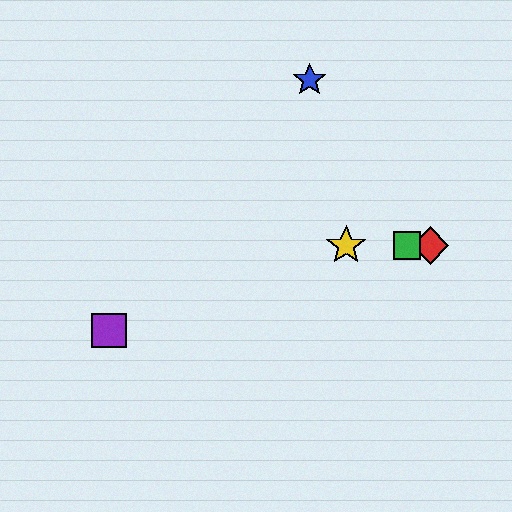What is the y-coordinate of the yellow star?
The yellow star is at y≈246.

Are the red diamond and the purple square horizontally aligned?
No, the red diamond is at y≈246 and the purple square is at y≈331.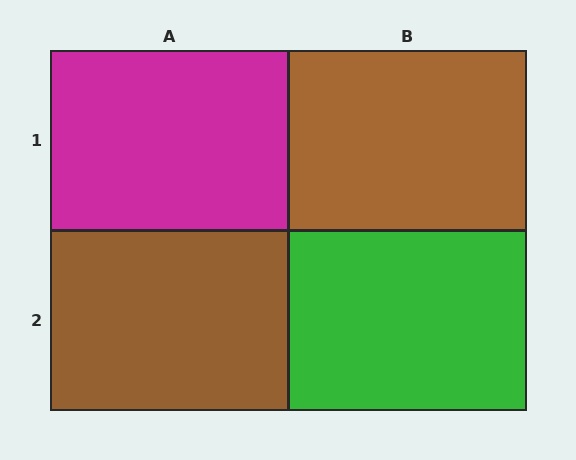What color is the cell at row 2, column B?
Green.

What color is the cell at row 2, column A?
Brown.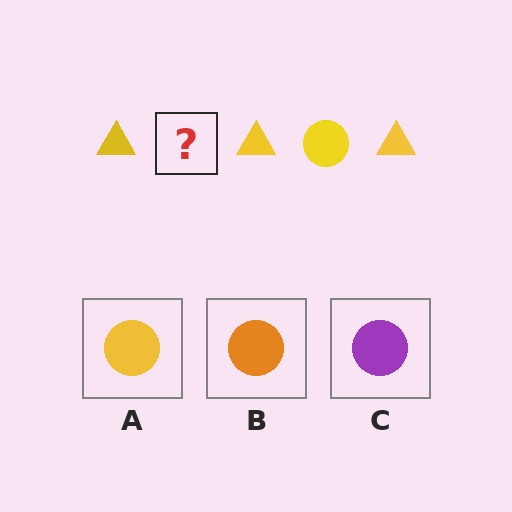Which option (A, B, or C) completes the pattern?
A.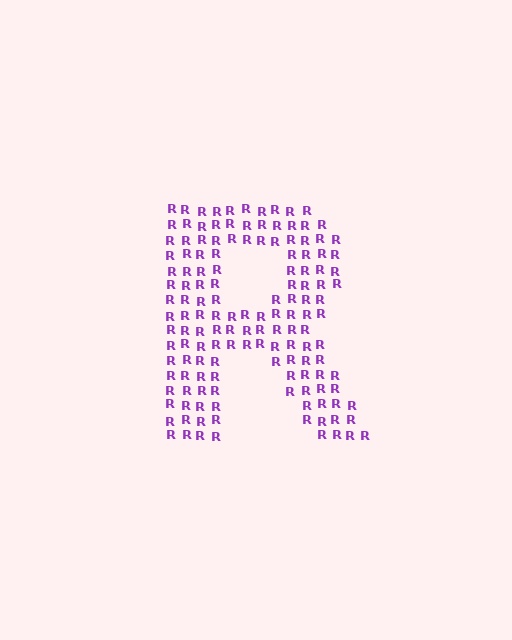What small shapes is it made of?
It is made of small letter R's.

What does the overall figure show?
The overall figure shows the letter R.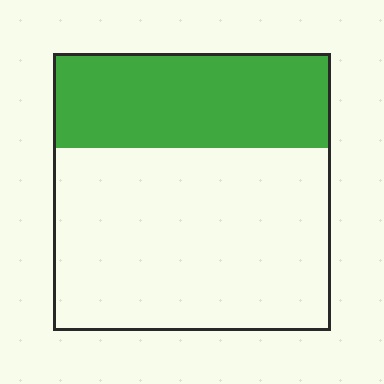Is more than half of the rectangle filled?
No.